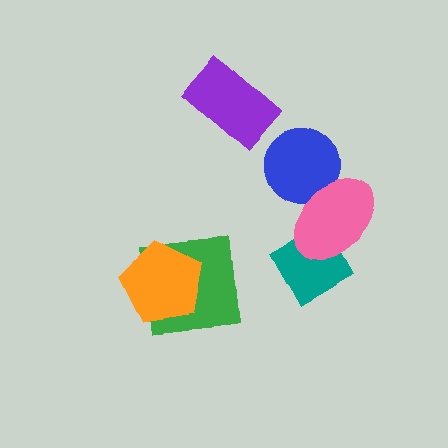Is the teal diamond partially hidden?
Yes, it is partially covered by another shape.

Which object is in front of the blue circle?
The pink ellipse is in front of the blue circle.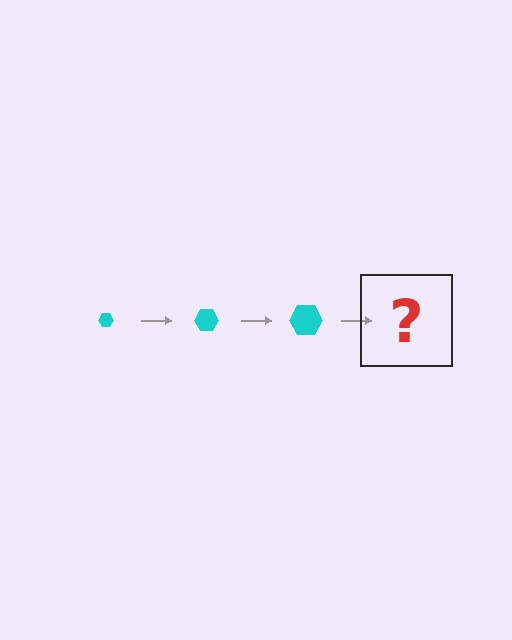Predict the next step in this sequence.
The next step is a cyan hexagon, larger than the previous one.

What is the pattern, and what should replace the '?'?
The pattern is that the hexagon gets progressively larger each step. The '?' should be a cyan hexagon, larger than the previous one.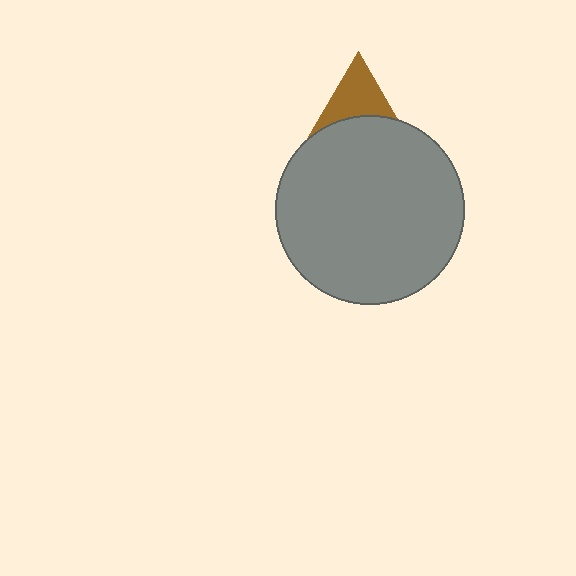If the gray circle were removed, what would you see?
You would see the complete brown triangle.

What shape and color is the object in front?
The object in front is a gray circle.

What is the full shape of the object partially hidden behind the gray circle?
The partially hidden object is a brown triangle.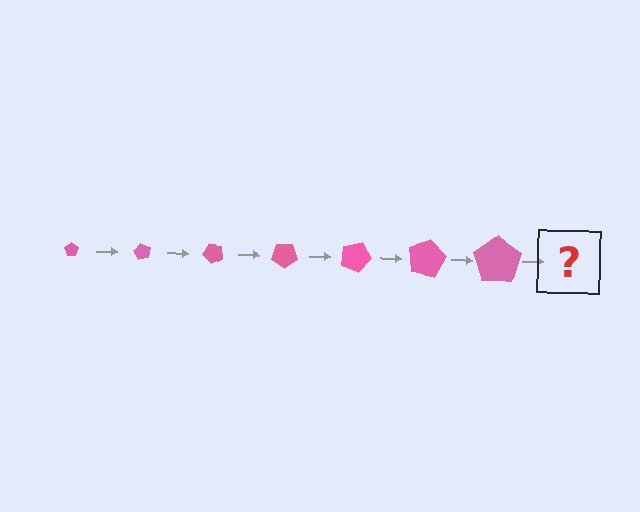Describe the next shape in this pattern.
It should be a pentagon, larger than the previous one and rotated 420 degrees from the start.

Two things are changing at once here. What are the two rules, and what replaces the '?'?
The two rules are that the pentagon grows larger each step and it rotates 60 degrees each step. The '?' should be a pentagon, larger than the previous one and rotated 420 degrees from the start.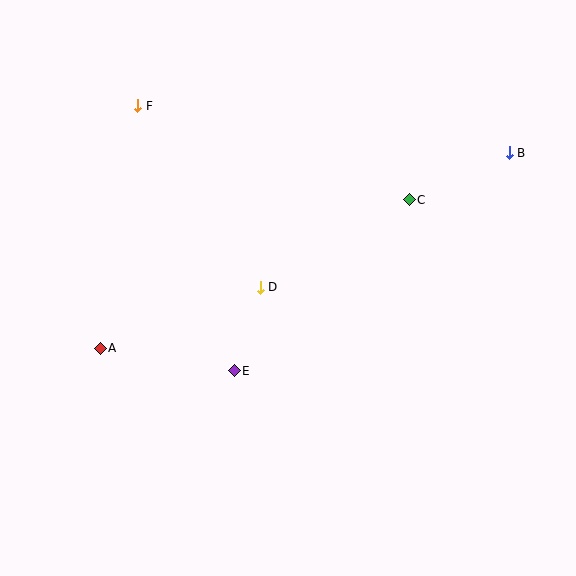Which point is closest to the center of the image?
Point D at (260, 287) is closest to the center.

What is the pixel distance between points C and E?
The distance between C and E is 245 pixels.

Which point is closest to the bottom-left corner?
Point A is closest to the bottom-left corner.